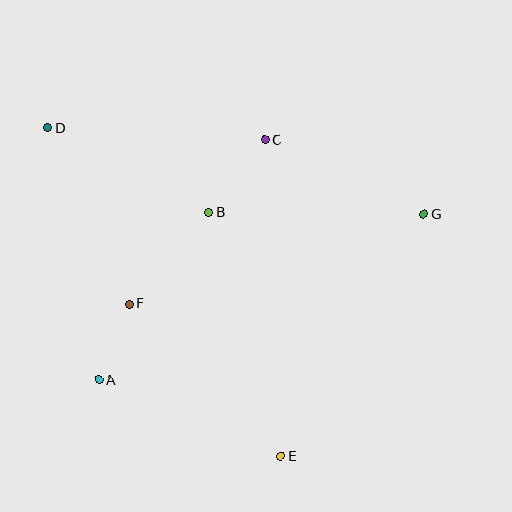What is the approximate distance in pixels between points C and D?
The distance between C and D is approximately 217 pixels.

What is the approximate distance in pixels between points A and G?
The distance between A and G is approximately 365 pixels.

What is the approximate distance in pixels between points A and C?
The distance between A and C is approximately 292 pixels.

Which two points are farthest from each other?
Points D and E are farthest from each other.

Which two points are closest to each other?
Points A and F are closest to each other.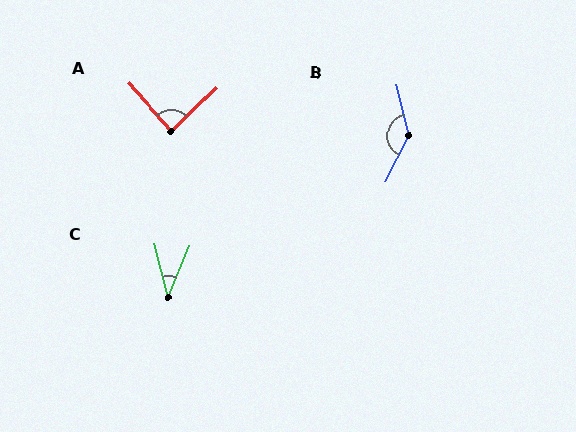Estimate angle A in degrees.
Approximately 87 degrees.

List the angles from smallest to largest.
C (36°), A (87°), B (139°).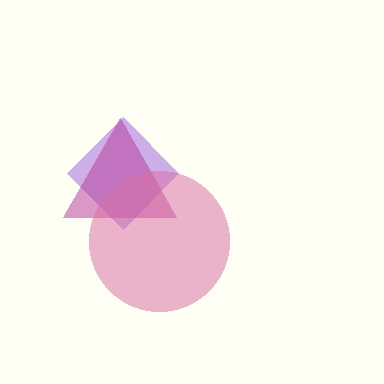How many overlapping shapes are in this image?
There are 3 overlapping shapes in the image.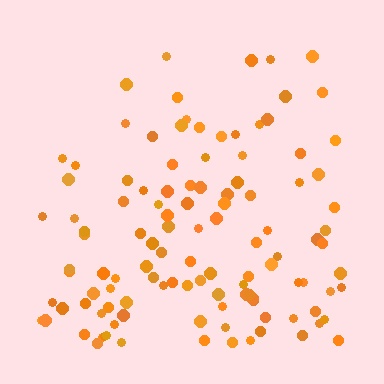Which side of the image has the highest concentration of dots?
The bottom.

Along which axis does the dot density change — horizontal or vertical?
Vertical.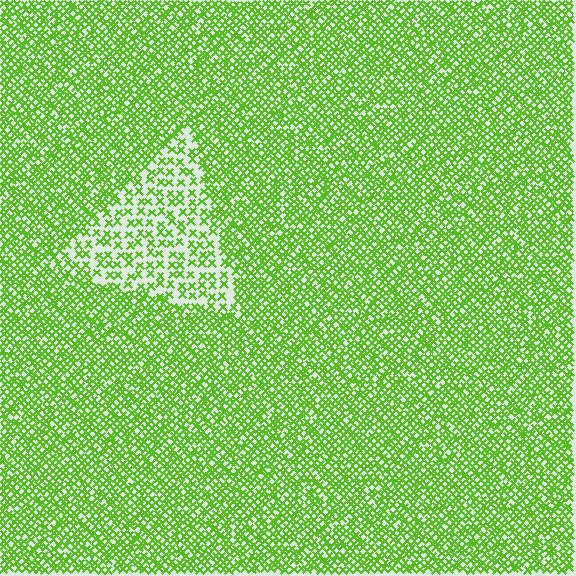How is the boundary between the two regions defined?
The boundary is defined by a change in element density (approximately 2.1x ratio). All elements are the same color, size, and shape.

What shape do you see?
I see a triangle.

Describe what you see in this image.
The image contains small lime elements arranged at two different densities. A triangle-shaped region is visible where the elements are less densely packed than the surrounding area.